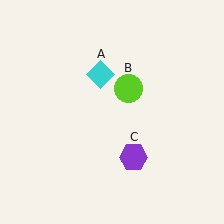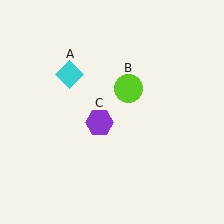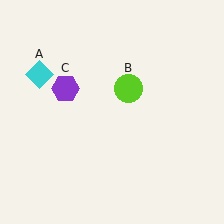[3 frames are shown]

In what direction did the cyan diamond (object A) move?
The cyan diamond (object A) moved left.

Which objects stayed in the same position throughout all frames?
Lime circle (object B) remained stationary.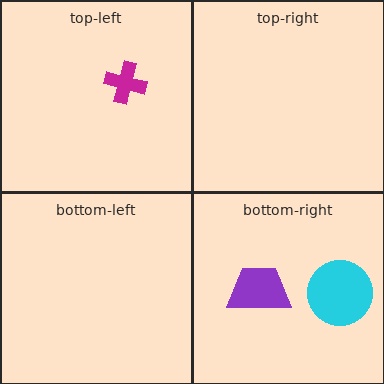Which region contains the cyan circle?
The bottom-right region.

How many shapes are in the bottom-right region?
2.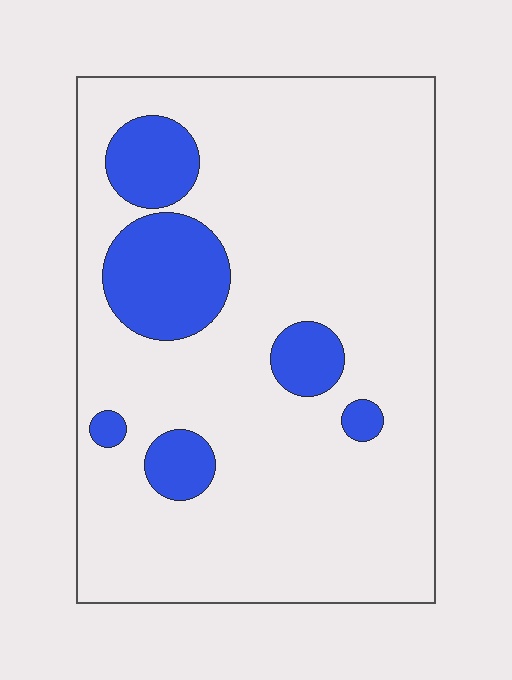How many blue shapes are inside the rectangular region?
6.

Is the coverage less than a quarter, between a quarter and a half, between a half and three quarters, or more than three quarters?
Less than a quarter.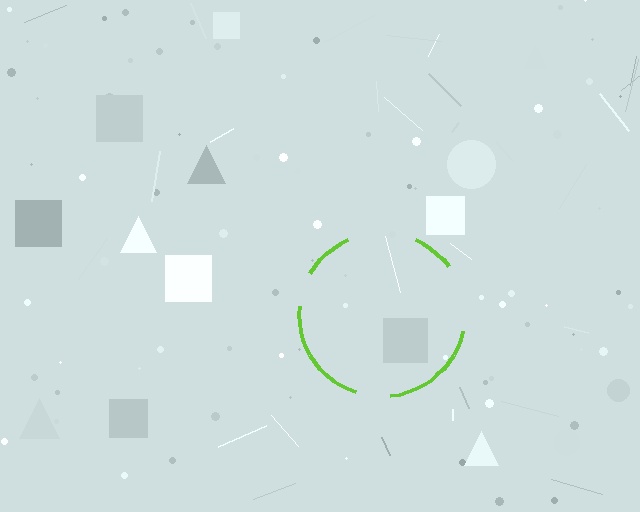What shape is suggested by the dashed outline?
The dashed outline suggests a circle.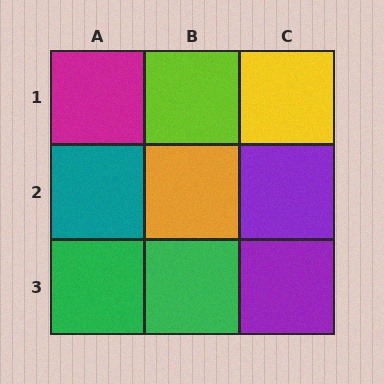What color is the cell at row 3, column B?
Green.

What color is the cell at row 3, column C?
Purple.